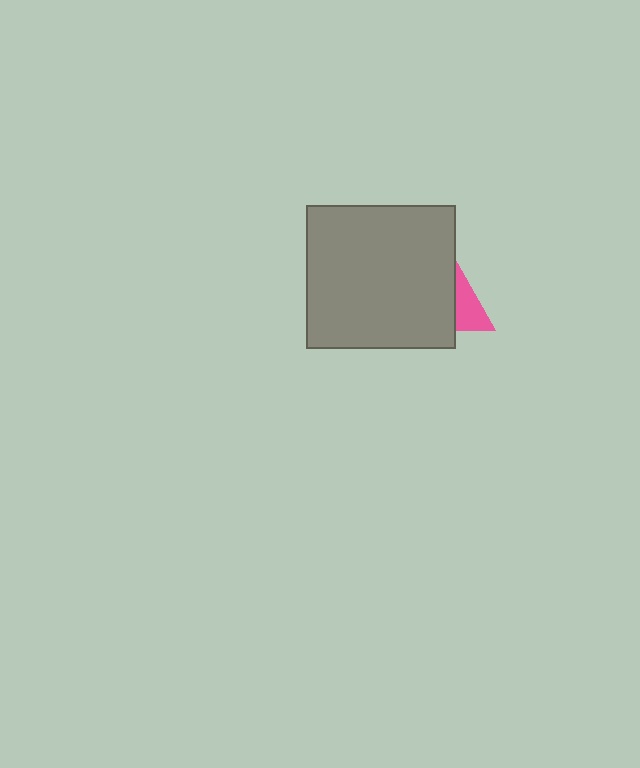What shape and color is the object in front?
The object in front is a gray rectangle.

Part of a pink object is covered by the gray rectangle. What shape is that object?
It is a triangle.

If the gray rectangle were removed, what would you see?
You would see the complete pink triangle.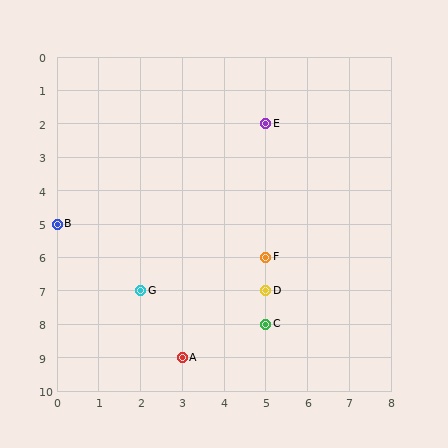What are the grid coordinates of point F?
Point F is at grid coordinates (5, 6).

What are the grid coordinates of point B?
Point B is at grid coordinates (0, 5).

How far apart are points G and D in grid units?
Points G and D are 3 columns apart.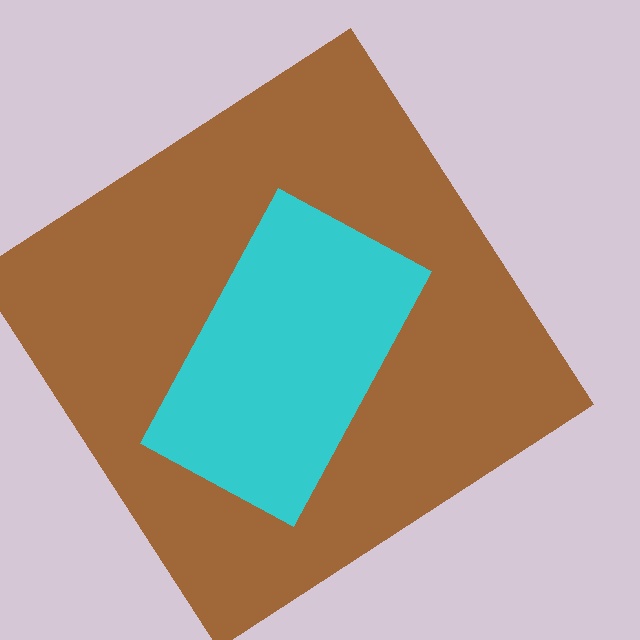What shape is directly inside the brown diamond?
The cyan rectangle.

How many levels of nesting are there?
2.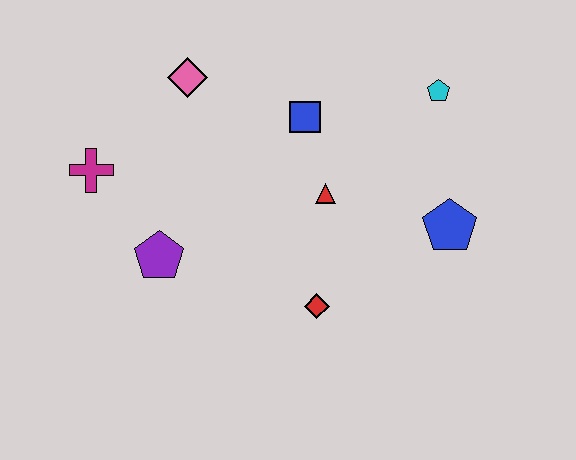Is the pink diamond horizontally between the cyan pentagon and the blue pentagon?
No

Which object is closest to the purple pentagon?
The magenta cross is closest to the purple pentagon.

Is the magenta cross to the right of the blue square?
No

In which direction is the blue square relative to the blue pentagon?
The blue square is to the left of the blue pentagon.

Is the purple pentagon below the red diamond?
No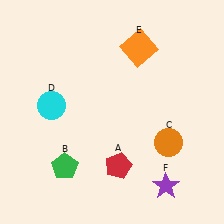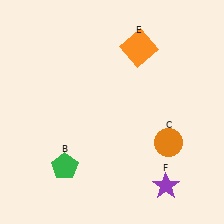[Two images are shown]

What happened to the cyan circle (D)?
The cyan circle (D) was removed in Image 2. It was in the top-left area of Image 1.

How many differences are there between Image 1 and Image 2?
There are 2 differences between the two images.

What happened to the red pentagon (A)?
The red pentagon (A) was removed in Image 2. It was in the bottom-right area of Image 1.